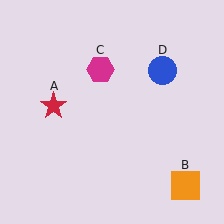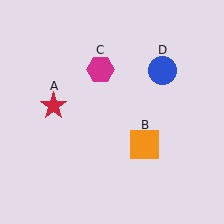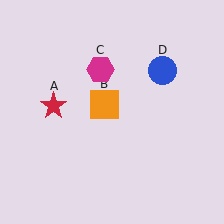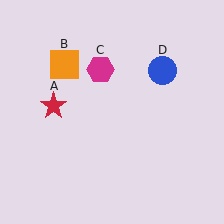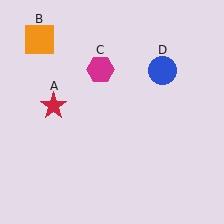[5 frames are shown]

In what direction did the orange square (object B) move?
The orange square (object B) moved up and to the left.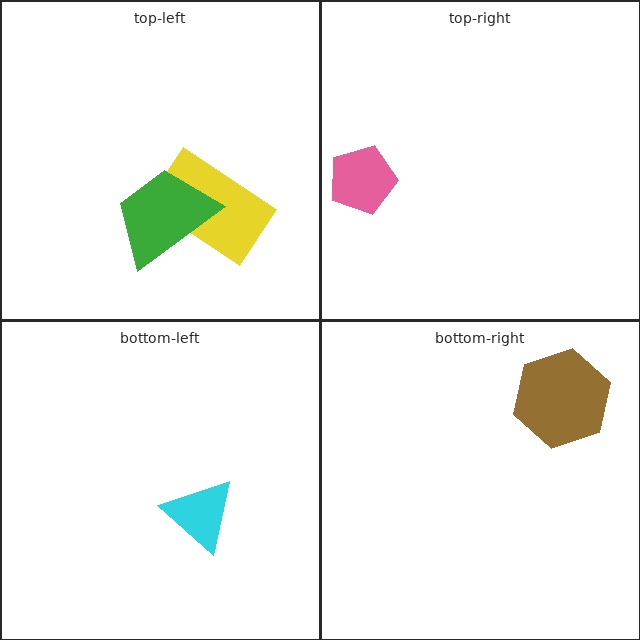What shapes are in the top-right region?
The pink pentagon.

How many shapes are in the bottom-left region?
1.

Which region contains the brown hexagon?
The bottom-right region.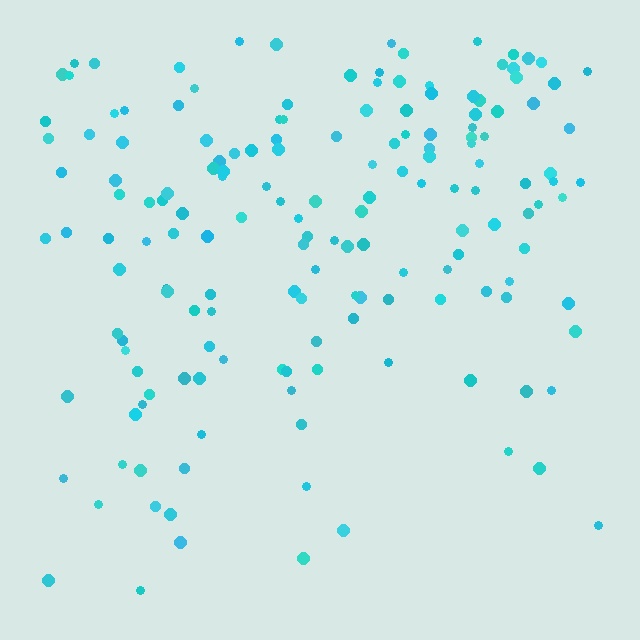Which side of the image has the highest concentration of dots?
The top.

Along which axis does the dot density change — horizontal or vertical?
Vertical.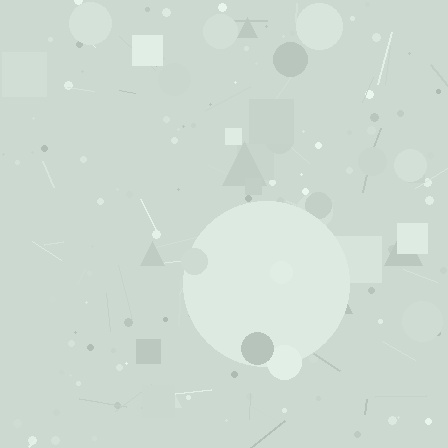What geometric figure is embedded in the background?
A circle is embedded in the background.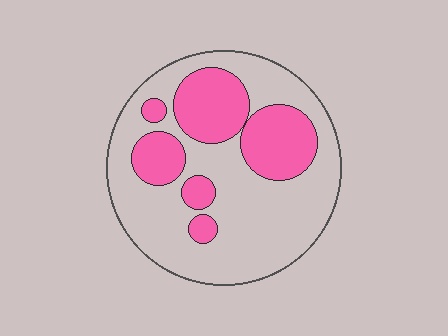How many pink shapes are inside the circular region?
6.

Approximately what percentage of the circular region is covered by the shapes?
Approximately 30%.